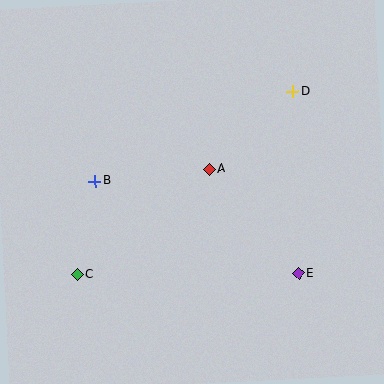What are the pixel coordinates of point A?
Point A is at (209, 169).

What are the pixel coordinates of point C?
Point C is at (77, 275).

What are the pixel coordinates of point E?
Point E is at (298, 274).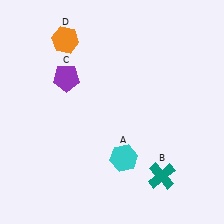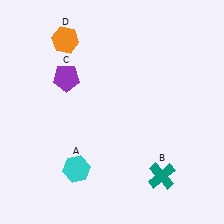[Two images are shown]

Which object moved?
The cyan hexagon (A) moved left.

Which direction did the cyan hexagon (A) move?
The cyan hexagon (A) moved left.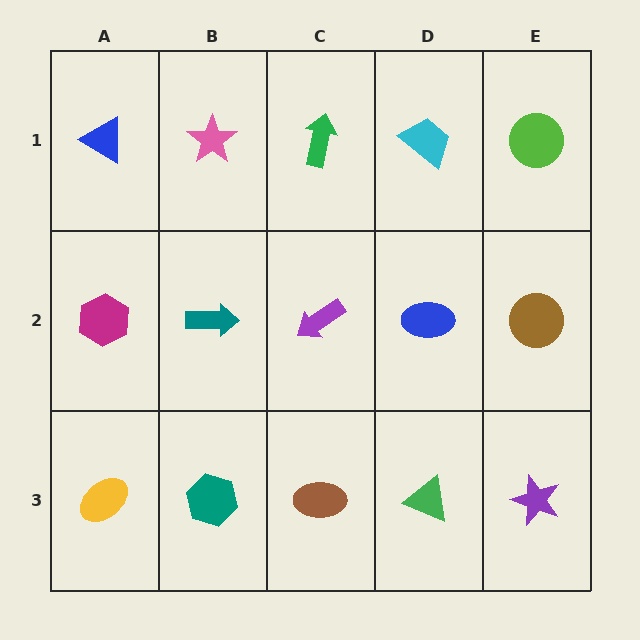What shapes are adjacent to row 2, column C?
A green arrow (row 1, column C), a brown ellipse (row 3, column C), a teal arrow (row 2, column B), a blue ellipse (row 2, column D).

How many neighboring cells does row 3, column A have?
2.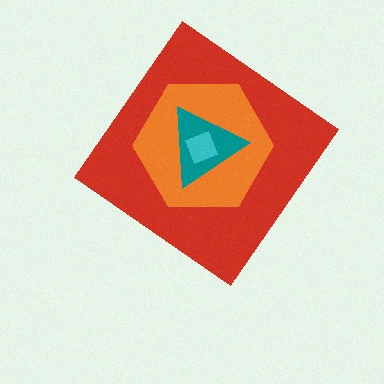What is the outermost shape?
The red diamond.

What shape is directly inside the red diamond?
The orange hexagon.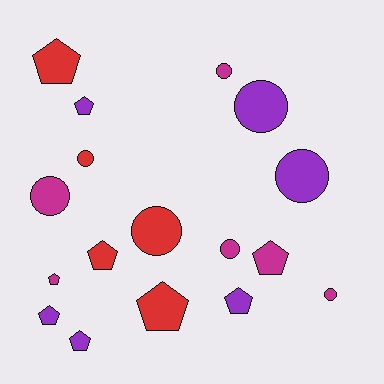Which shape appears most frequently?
Pentagon, with 9 objects.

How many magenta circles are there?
There are 4 magenta circles.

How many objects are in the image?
There are 17 objects.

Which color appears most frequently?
Purple, with 6 objects.